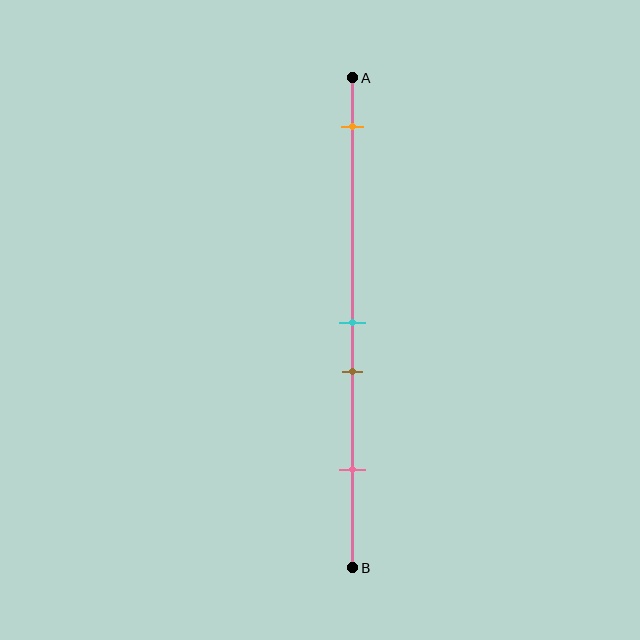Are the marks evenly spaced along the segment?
No, the marks are not evenly spaced.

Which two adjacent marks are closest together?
The cyan and brown marks are the closest adjacent pair.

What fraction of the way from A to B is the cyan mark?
The cyan mark is approximately 50% (0.5) of the way from A to B.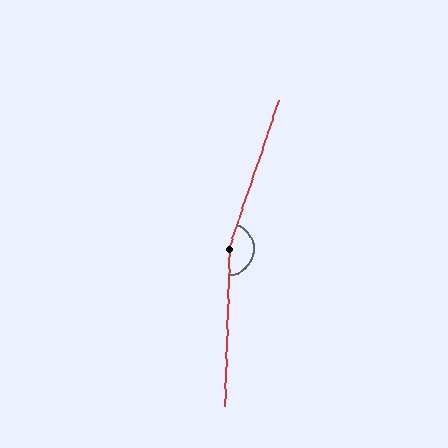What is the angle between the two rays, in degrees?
Approximately 163 degrees.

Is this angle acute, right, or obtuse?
It is obtuse.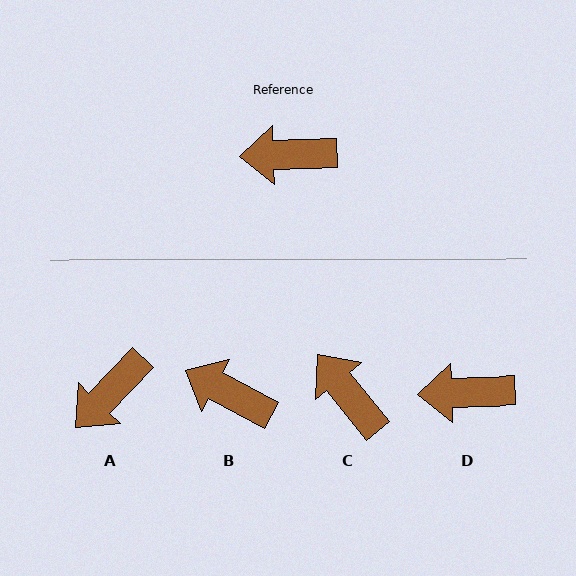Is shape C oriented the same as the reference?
No, it is off by about 53 degrees.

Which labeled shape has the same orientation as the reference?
D.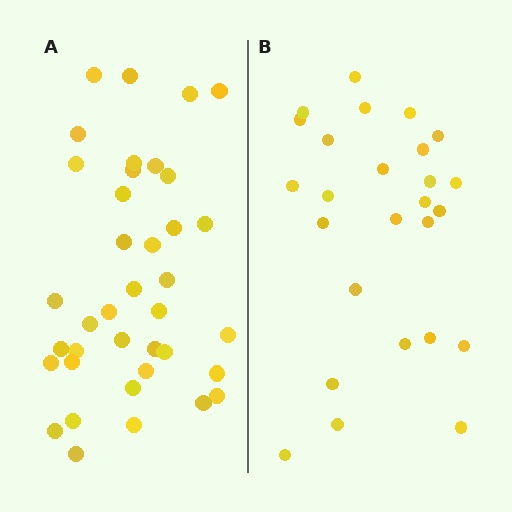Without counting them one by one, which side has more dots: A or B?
Region A (the left region) has more dots.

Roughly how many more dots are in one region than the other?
Region A has roughly 12 or so more dots than region B.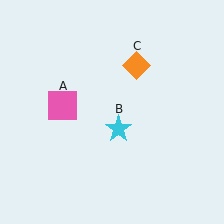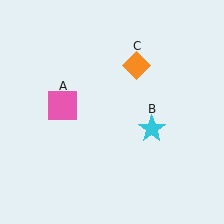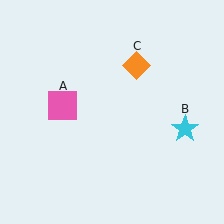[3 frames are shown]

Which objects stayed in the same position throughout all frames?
Pink square (object A) and orange diamond (object C) remained stationary.